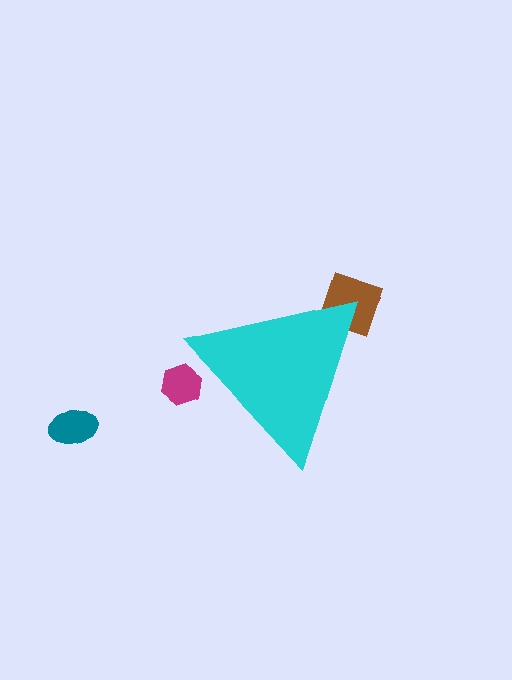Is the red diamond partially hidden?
Yes, the red diamond is partially hidden behind the cyan triangle.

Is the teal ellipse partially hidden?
No, the teal ellipse is fully visible.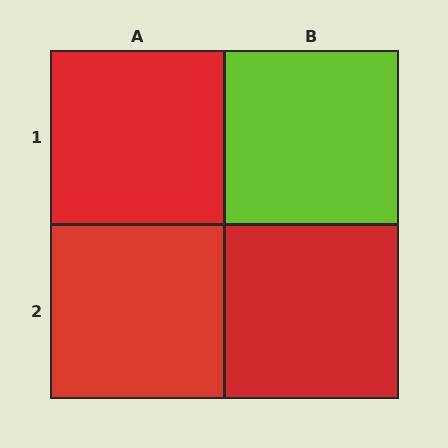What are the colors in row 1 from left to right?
Red, lime.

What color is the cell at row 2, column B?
Red.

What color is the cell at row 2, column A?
Red.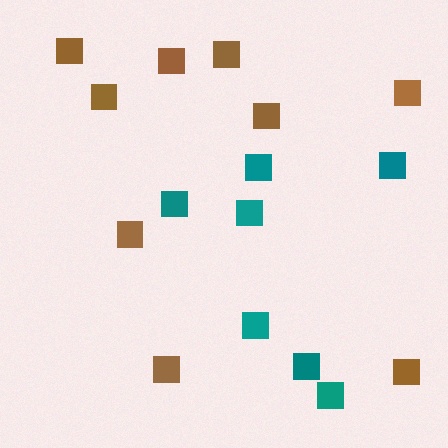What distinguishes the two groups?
There are 2 groups: one group of teal squares (7) and one group of brown squares (9).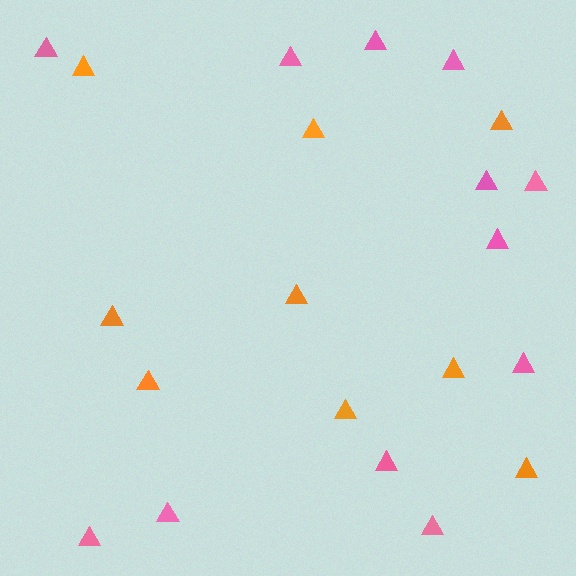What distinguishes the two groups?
There are 2 groups: one group of orange triangles (9) and one group of pink triangles (12).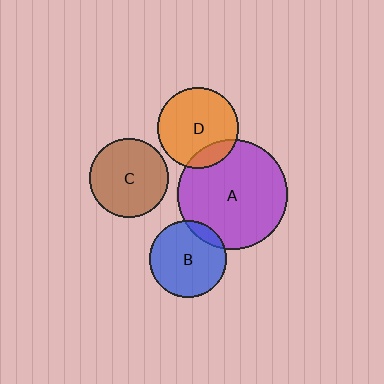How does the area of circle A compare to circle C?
Approximately 2.0 times.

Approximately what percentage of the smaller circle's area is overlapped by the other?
Approximately 10%.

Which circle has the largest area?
Circle A (purple).